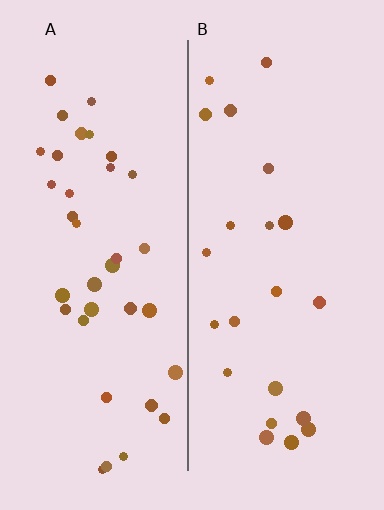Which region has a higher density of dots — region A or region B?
A (the left).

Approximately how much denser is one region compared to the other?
Approximately 1.7× — region A over region B.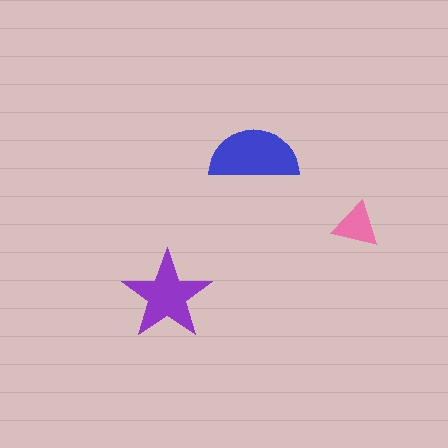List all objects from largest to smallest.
The blue semicircle, the purple star, the pink triangle.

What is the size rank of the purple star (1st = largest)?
2nd.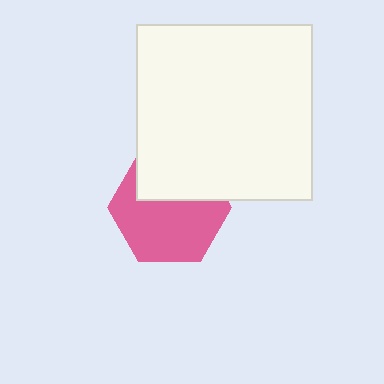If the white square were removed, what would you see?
You would see the complete pink hexagon.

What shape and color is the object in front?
The object in front is a white square.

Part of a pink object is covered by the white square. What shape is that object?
It is a hexagon.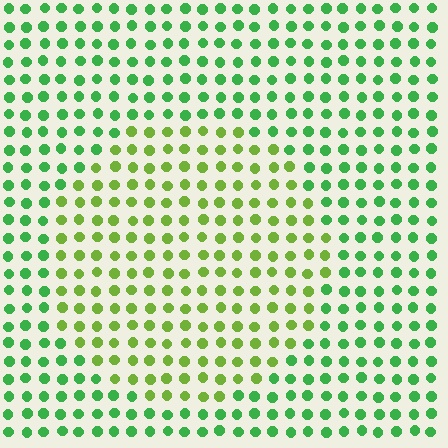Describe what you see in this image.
The image is filled with small green elements in a uniform arrangement. A circle-shaped region is visible where the elements are tinted to a slightly different hue, forming a subtle color boundary.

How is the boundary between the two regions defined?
The boundary is defined purely by a slight shift in hue (about 36 degrees). Spacing, size, and orientation are identical on both sides.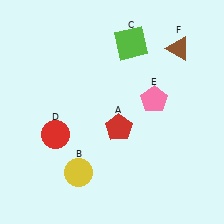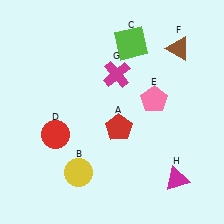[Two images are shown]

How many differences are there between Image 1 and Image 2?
There are 2 differences between the two images.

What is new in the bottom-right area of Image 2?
A magenta triangle (H) was added in the bottom-right area of Image 2.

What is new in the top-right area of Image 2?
A magenta cross (G) was added in the top-right area of Image 2.